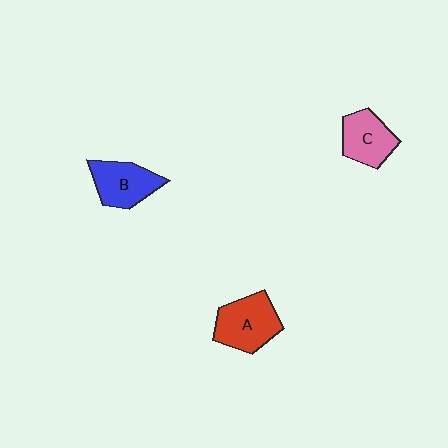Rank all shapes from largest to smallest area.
From largest to smallest: A (red), B (blue), C (pink).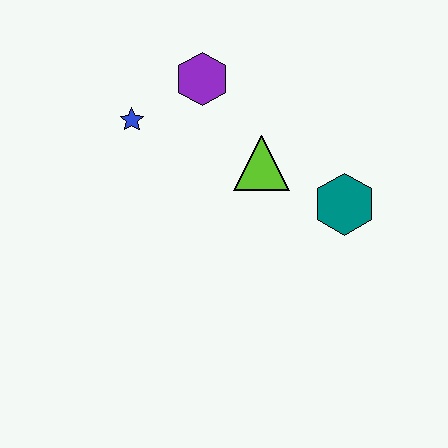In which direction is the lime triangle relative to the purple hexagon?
The lime triangle is below the purple hexagon.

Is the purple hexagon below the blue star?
No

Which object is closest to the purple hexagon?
The blue star is closest to the purple hexagon.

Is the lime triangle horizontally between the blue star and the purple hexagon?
No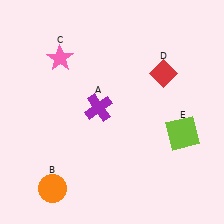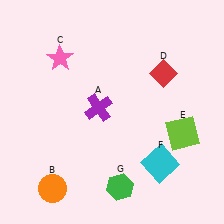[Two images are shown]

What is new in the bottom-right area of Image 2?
A cyan square (F) was added in the bottom-right area of Image 2.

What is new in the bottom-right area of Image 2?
A green hexagon (G) was added in the bottom-right area of Image 2.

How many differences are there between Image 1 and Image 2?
There are 2 differences between the two images.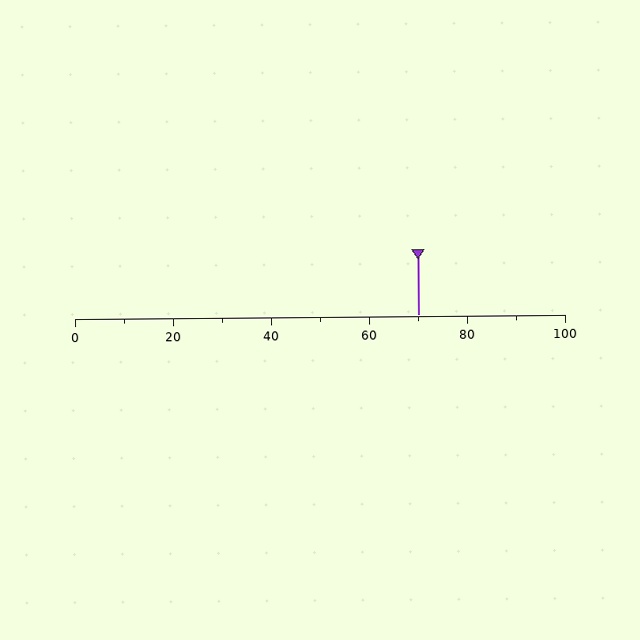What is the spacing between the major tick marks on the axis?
The major ticks are spaced 20 apart.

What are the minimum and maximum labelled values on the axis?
The axis runs from 0 to 100.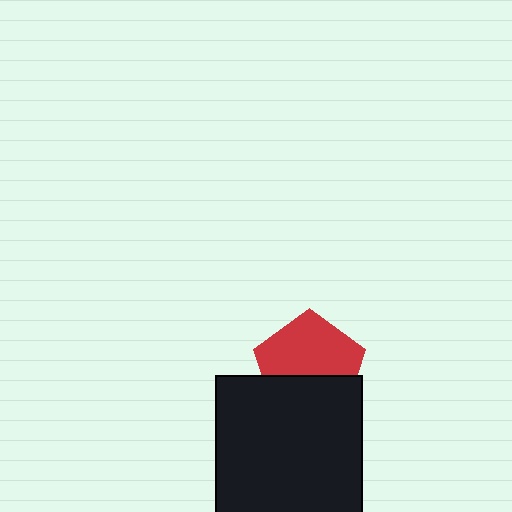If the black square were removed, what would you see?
You would see the complete red pentagon.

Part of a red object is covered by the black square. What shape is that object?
It is a pentagon.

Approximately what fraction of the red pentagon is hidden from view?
Roughly 40% of the red pentagon is hidden behind the black square.